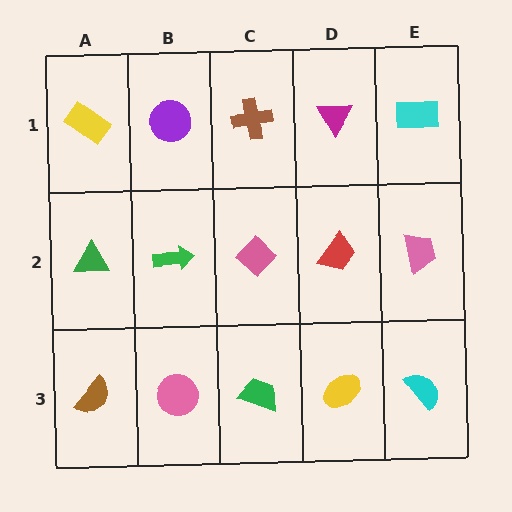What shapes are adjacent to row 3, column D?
A red trapezoid (row 2, column D), a green trapezoid (row 3, column C), a cyan semicircle (row 3, column E).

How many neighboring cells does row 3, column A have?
2.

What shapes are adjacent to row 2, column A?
A yellow rectangle (row 1, column A), a brown semicircle (row 3, column A), a green arrow (row 2, column B).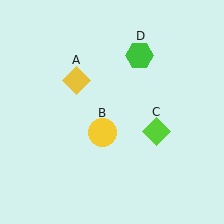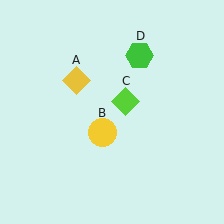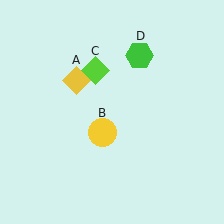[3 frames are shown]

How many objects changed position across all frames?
1 object changed position: lime diamond (object C).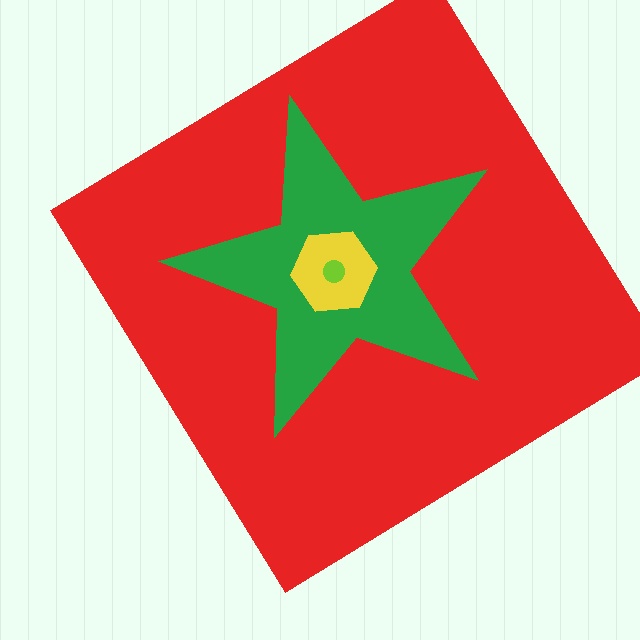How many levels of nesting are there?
4.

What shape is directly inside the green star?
The yellow hexagon.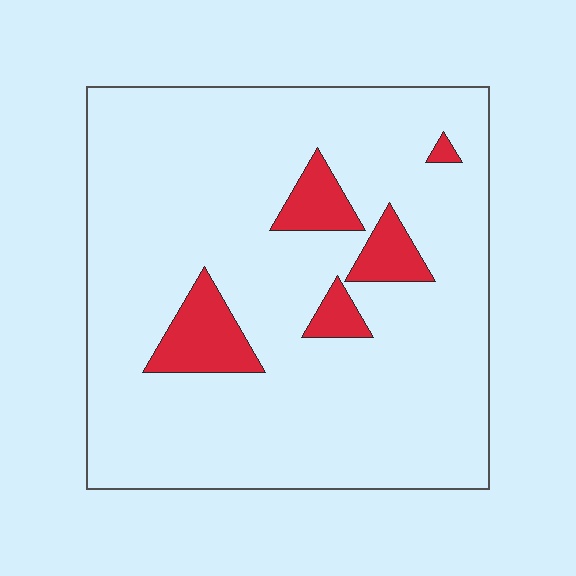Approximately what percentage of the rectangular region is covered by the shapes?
Approximately 10%.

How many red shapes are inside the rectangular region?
5.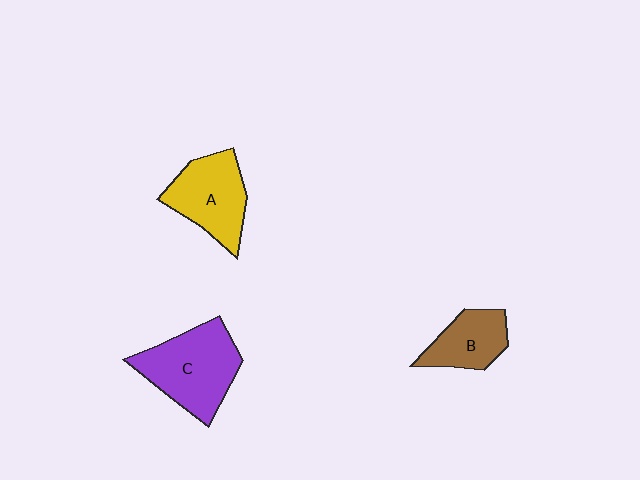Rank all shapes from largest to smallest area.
From largest to smallest: C (purple), A (yellow), B (brown).